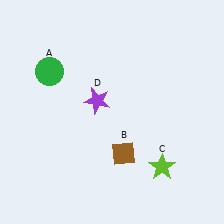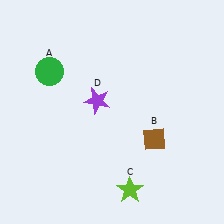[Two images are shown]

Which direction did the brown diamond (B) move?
The brown diamond (B) moved right.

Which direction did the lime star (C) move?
The lime star (C) moved left.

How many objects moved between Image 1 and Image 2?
2 objects moved between the two images.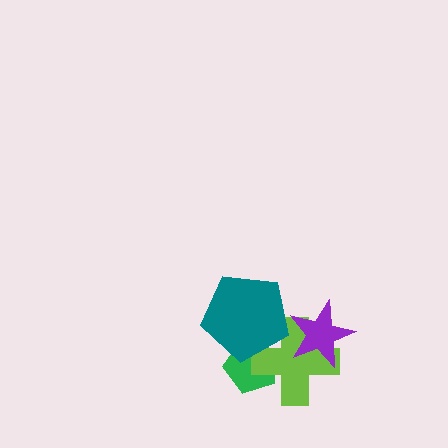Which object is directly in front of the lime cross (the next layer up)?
The teal pentagon is directly in front of the lime cross.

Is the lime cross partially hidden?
Yes, it is partially covered by another shape.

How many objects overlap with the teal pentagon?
2 objects overlap with the teal pentagon.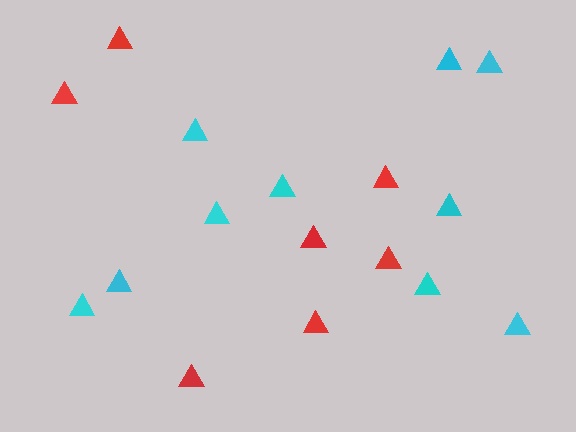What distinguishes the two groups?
There are 2 groups: one group of cyan triangles (10) and one group of red triangles (7).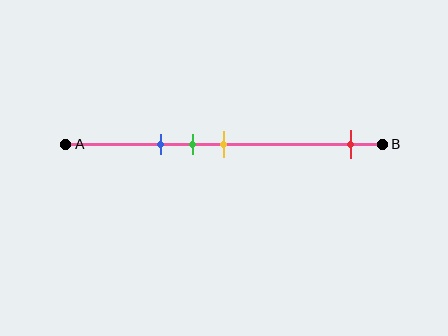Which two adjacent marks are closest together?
The green and yellow marks are the closest adjacent pair.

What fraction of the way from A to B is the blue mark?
The blue mark is approximately 30% (0.3) of the way from A to B.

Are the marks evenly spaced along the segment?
No, the marks are not evenly spaced.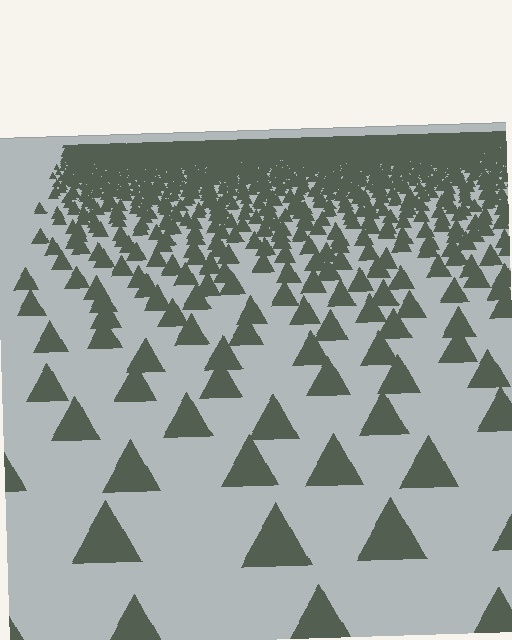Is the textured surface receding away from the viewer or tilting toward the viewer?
The surface is receding away from the viewer. Texture elements get smaller and denser toward the top.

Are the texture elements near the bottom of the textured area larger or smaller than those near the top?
Larger. Near the bottom, elements are closer to the viewer and appear at a bigger on-screen size.